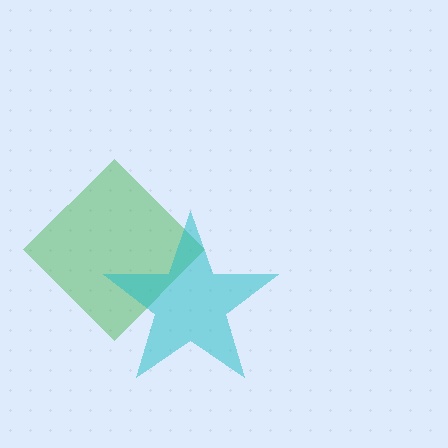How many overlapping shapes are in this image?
There are 2 overlapping shapes in the image.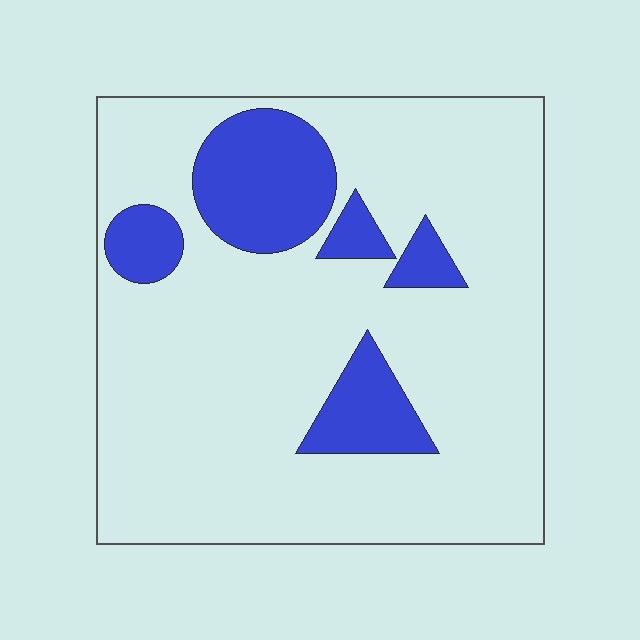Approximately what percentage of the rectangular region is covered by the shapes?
Approximately 20%.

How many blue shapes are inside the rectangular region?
5.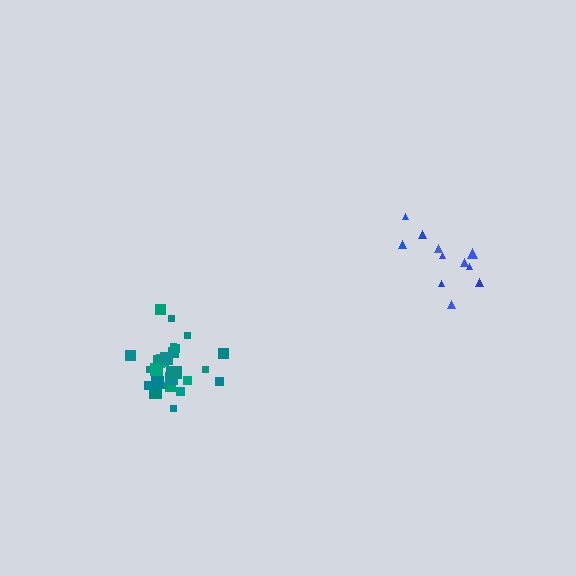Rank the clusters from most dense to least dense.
teal, blue.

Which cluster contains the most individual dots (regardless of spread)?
Teal (27).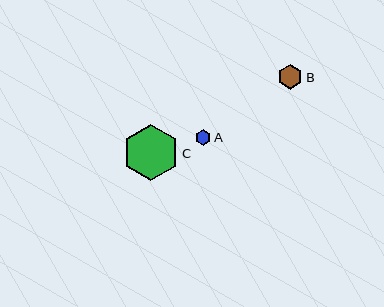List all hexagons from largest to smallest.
From largest to smallest: C, B, A.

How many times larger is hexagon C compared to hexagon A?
Hexagon C is approximately 3.6 times the size of hexagon A.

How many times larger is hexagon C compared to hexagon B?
Hexagon C is approximately 2.3 times the size of hexagon B.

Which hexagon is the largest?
Hexagon C is the largest with a size of approximately 57 pixels.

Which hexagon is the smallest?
Hexagon A is the smallest with a size of approximately 16 pixels.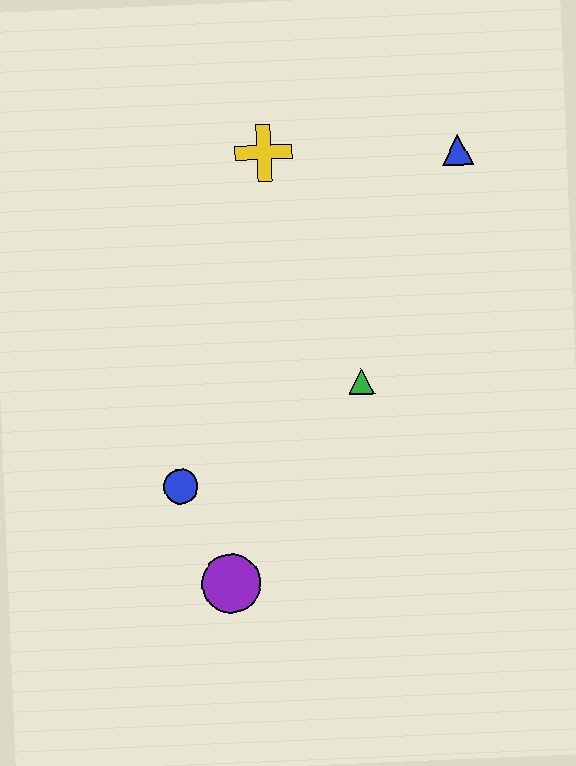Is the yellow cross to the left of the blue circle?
No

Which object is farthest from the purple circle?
The blue triangle is farthest from the purple circle.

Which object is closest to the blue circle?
The purple circle is closest to the blue circle.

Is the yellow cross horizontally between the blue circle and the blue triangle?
Yes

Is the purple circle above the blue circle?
No